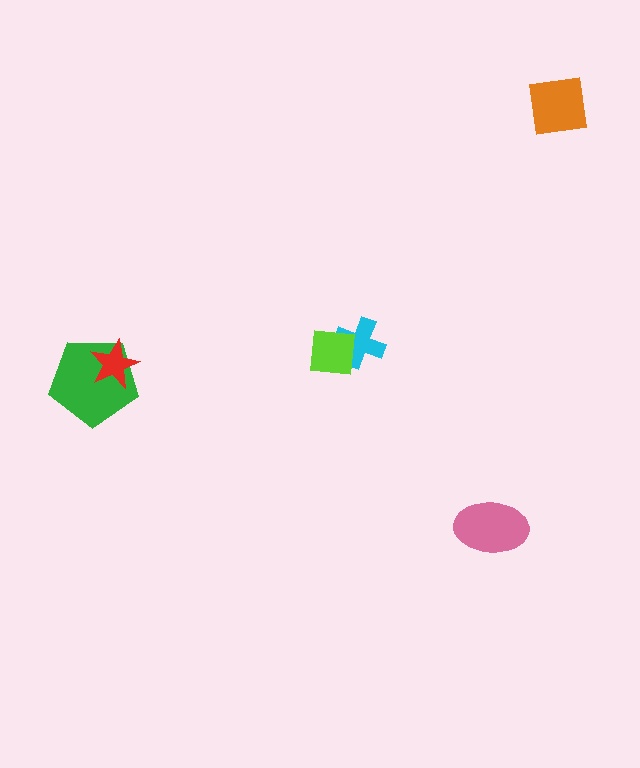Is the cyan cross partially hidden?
Yes, it is partially covered by another shape.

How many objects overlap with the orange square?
0 objects overlap with the orange square.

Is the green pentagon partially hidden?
Yes, it is partially covered by another shape.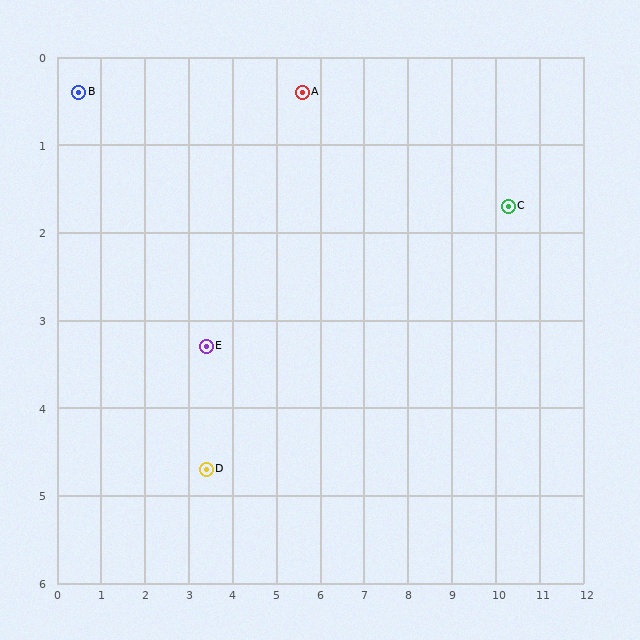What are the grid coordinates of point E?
Point E is at approximately (3.4, 3.3).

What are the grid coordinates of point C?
Point C is at approximately (10.3, 1.7).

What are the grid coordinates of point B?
Point B is at approximately (0.5, 0.4).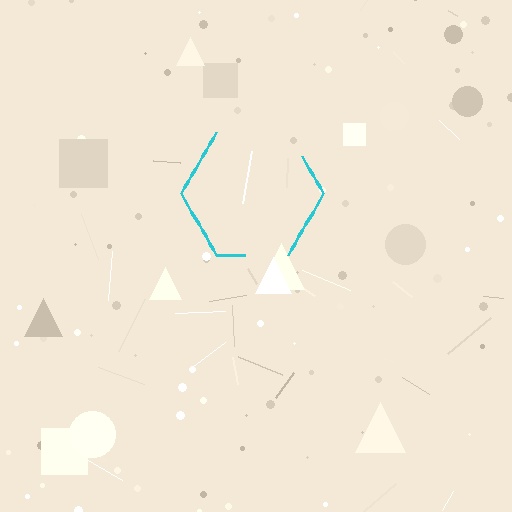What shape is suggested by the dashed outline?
The dashed outline suggests a hexagon.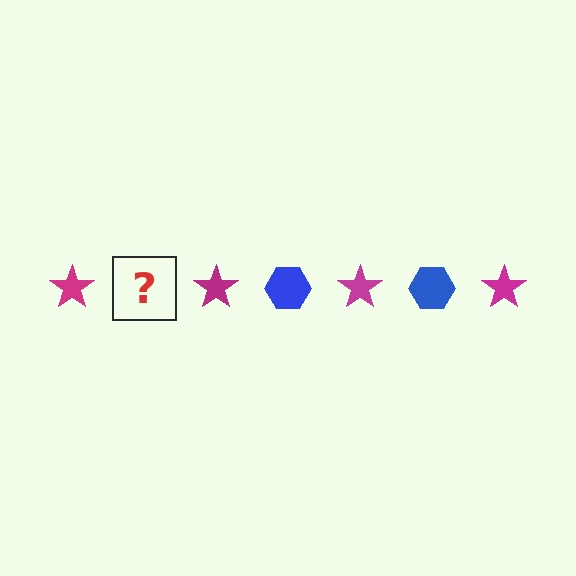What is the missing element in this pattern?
The missing element is a blue hexagon.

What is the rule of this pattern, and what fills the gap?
The rule is that the pattern alternates between magenta star and blue hexagon. The gap should be filled with a blue hexagon.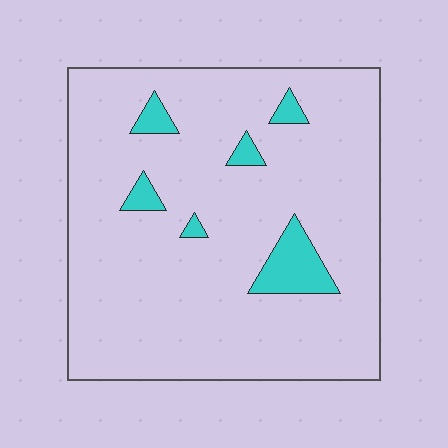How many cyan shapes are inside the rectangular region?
6.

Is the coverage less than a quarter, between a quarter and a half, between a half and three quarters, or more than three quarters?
Less than a quarter.